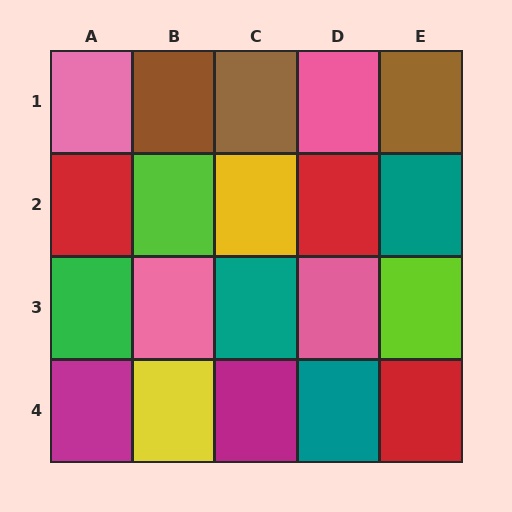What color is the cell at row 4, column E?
Red.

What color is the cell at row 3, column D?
Pink.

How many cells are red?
3 cells are red.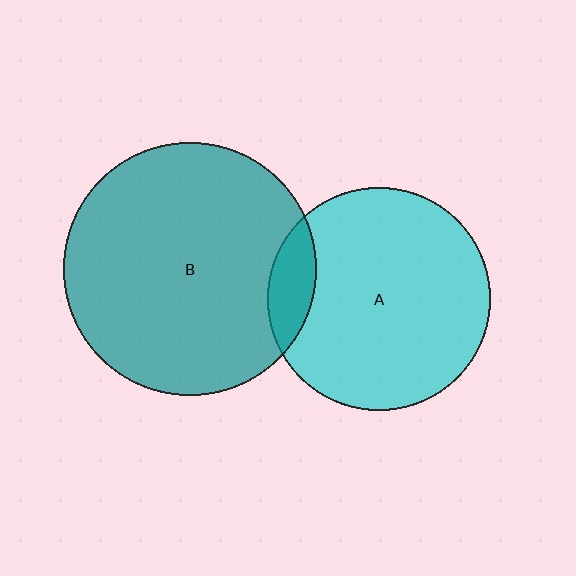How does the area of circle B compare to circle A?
Approximately 1.3 times.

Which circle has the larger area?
Circle B (teal).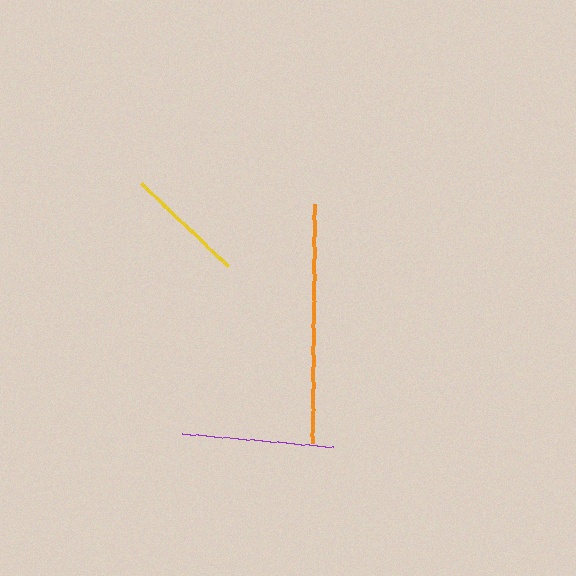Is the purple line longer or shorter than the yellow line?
The purple line is longer than the yellow line.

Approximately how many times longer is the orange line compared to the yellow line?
The orange line is approximately 2.0 times the length of the yellow line.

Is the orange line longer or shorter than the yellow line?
The orange line is longer than the yellow line.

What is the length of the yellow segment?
The yellow segment is approximately 120 pixels long.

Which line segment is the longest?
The orange line is the longest at approximately 239 pixels.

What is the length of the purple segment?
The purple segment is approximately 151 pixels long.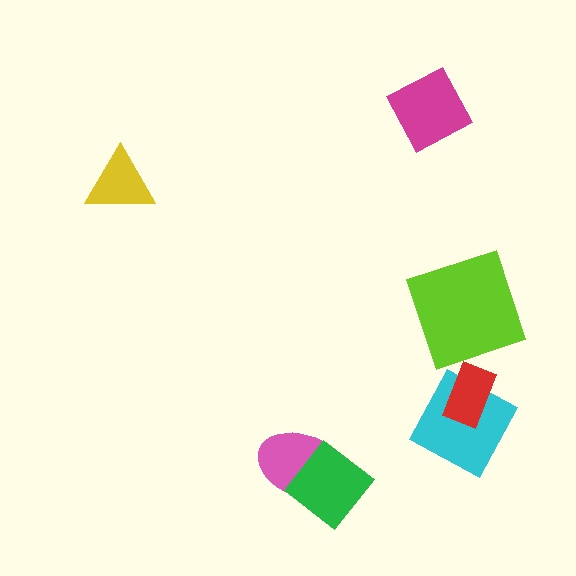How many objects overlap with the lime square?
0 objects overlap with the lime square.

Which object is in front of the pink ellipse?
The green diamond is in front of the pink ellipse.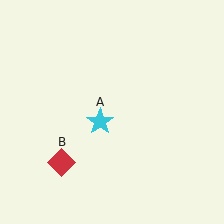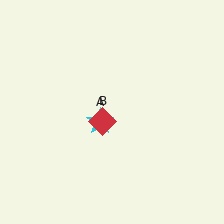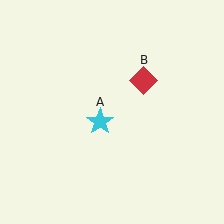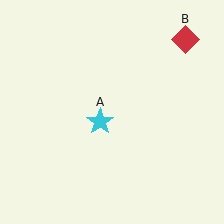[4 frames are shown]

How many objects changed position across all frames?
1 object changed position: red diamond (object B).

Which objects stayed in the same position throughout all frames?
Cyan star (object A) remained stationary.